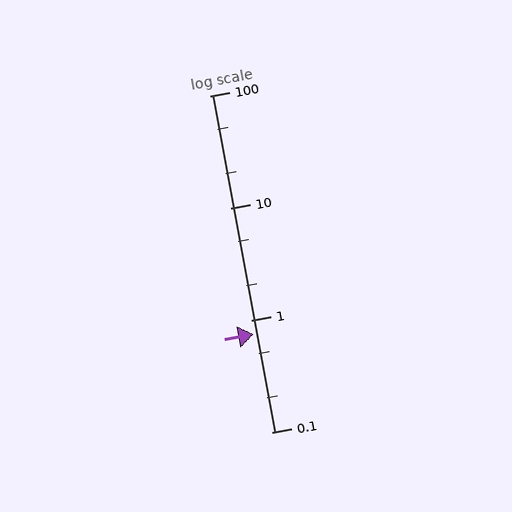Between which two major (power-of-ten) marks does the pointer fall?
The pointer is between 0.1 and 1.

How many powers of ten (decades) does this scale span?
The scale spans 3 decades, from 0.1 to 100.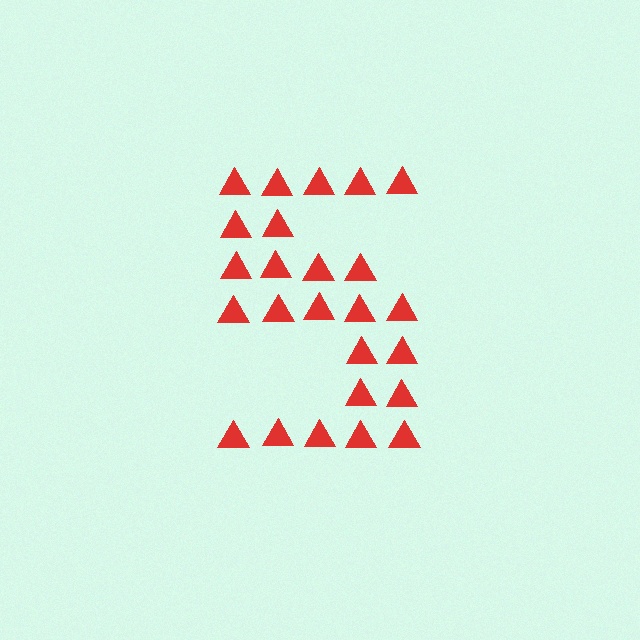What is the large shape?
The large shape is the digit 5.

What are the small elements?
The small elements are triangles.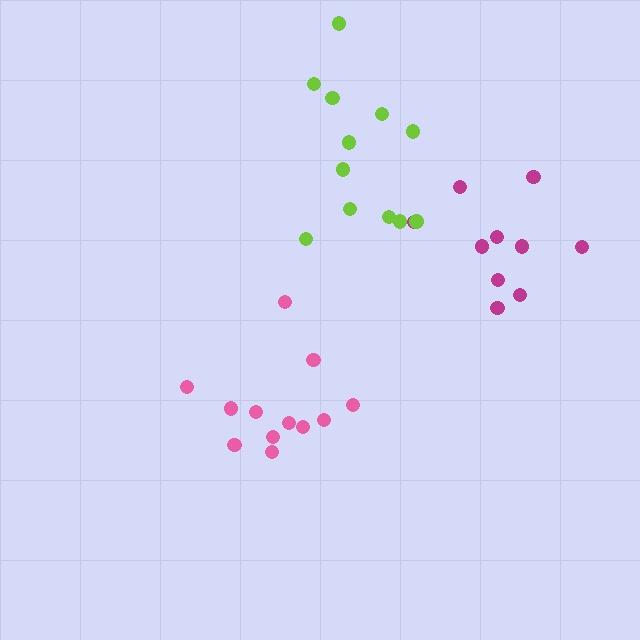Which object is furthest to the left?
The pink cluster is leftmost.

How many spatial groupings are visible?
There are 3 spatial groupings.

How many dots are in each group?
Group 1: 10 dots, Group 2: 12 dots, Group 3: 12 dots (34 total).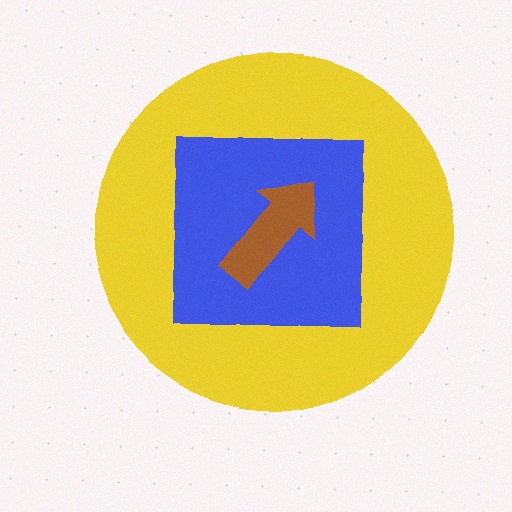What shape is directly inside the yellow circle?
The blue square.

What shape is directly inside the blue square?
The brown arrow.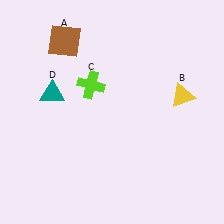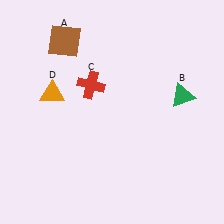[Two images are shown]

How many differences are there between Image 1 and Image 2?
There are 3 differences between the two images.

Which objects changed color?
B changed from yellow to green. C changed from lime to red. D changed from teal to orange.